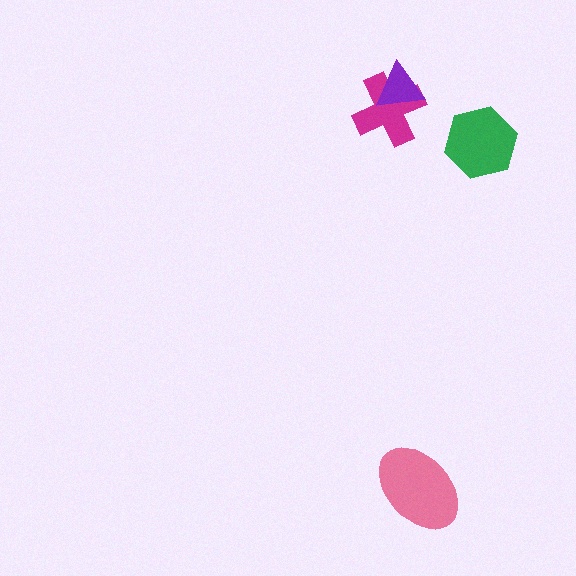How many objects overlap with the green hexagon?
0 objects overlap with the green hexagon.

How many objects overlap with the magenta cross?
1 object overlaps with the magenta cross.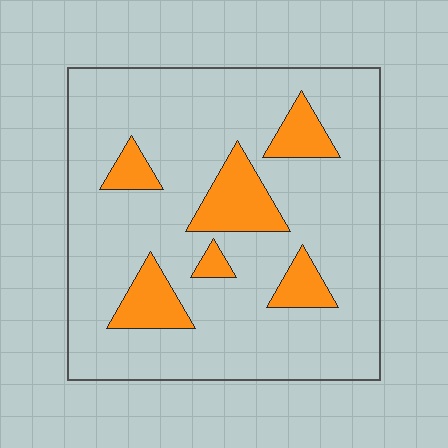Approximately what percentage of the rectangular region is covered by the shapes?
Approximately 15%.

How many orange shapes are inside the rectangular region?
6.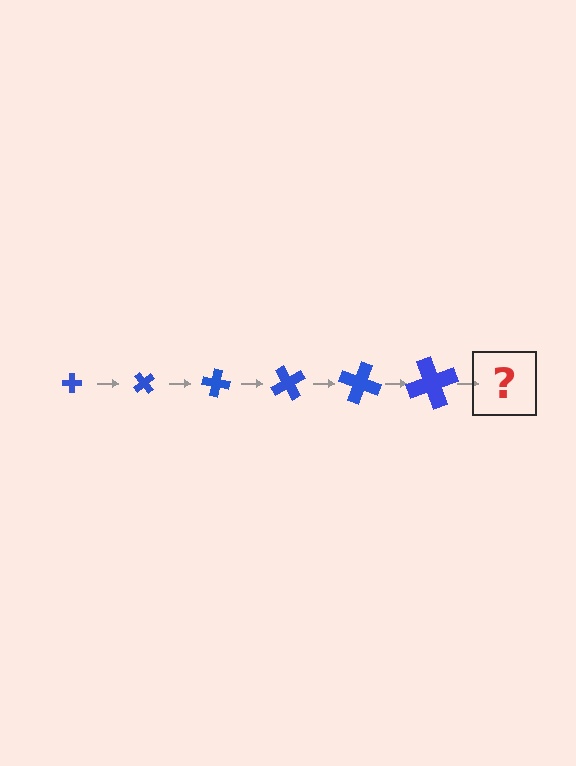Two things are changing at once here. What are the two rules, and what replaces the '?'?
The two rules are that the cross grows larger each step and it rotates 50 degrees each step. The '?' should be a cross, larger than the previous one and rotated 300 degrees from the start.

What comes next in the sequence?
The next element should be a cross, larger than the previous one and rotated 300 degrees from the start.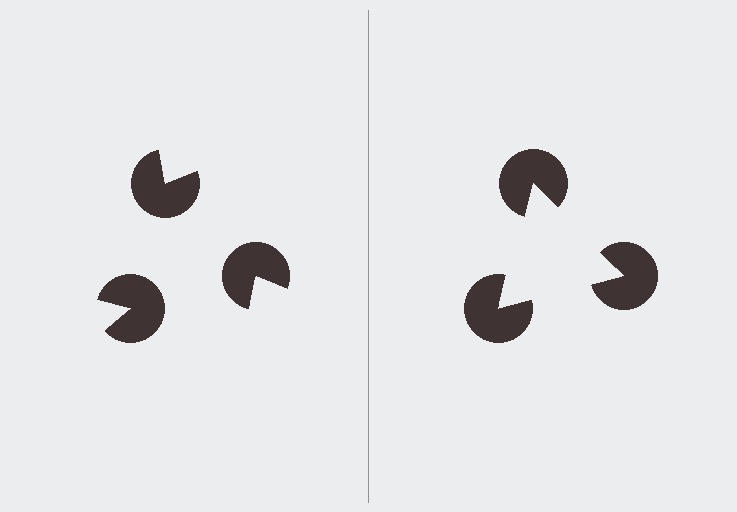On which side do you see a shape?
An illusory triangle appears on the right side. On the left side the wedge cuts are rotated, so no coherent shape forms.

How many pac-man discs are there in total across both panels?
6 — 3 on each side.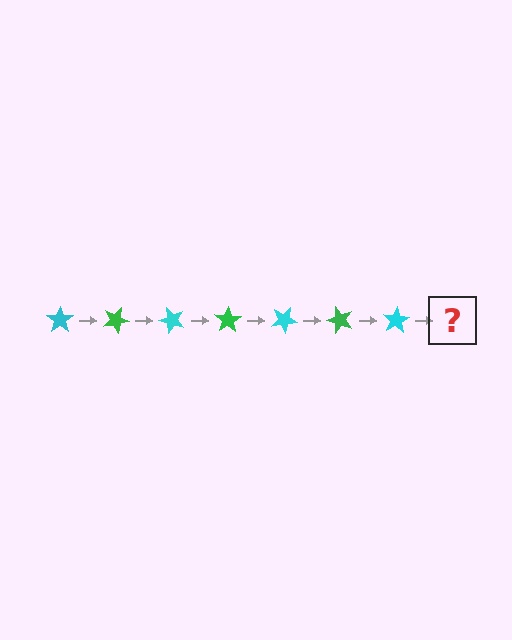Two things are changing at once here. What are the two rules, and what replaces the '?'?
The two rules are that it rotates 25 degrees each step and the color cycles through cyan and green. The '?' should be a green star, rotated 175 degrees from the start.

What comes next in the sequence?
The next element should be a green star, rotated 175 degrees from the start.